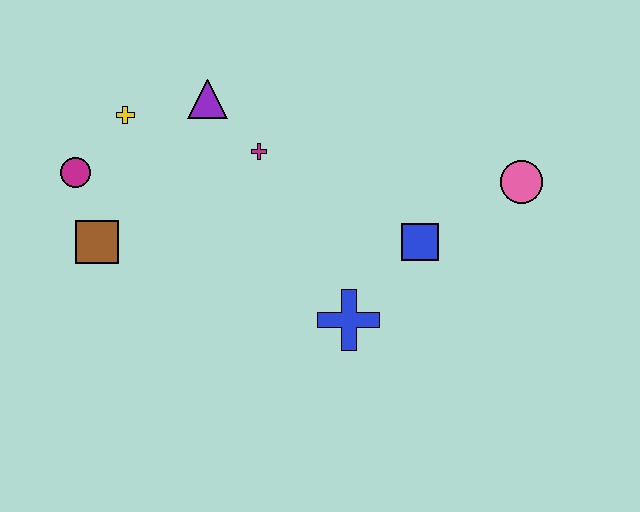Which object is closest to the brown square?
The magenta circle is closest to the brown square.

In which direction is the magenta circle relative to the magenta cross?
The magenta circle is to the left of the magenta cross.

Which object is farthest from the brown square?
The pink circle is farthest from the brown square.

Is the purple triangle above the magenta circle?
Yes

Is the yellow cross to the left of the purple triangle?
Yes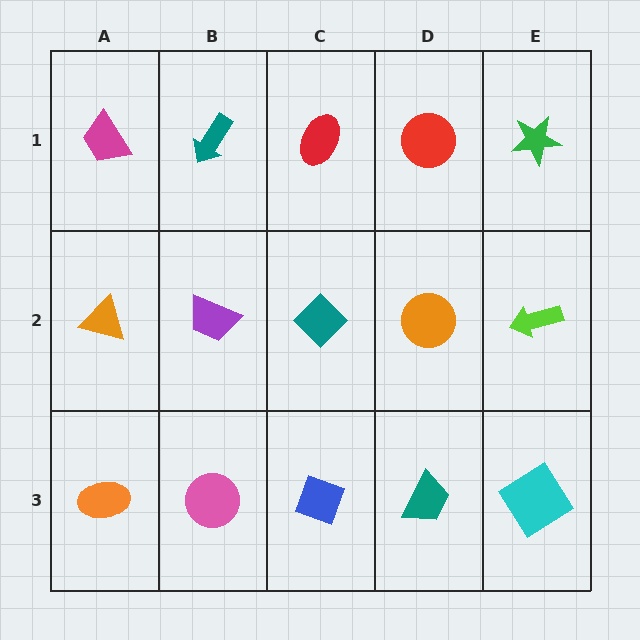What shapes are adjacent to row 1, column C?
A teal diamond (row 2, column C), a teal arrow (row 1, column B), a red circle (row 1, column D).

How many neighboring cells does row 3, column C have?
3.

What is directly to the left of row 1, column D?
A red ellipse.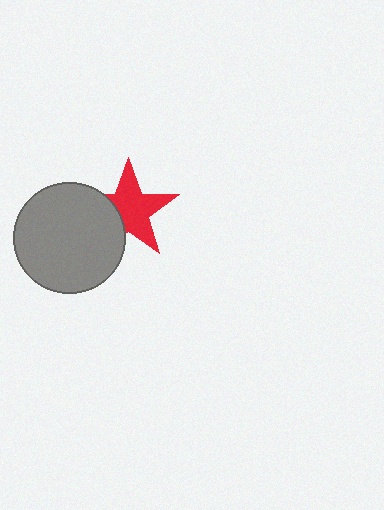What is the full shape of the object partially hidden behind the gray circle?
The partially hidden object is a red star.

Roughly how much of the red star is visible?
Most of it is visible (roughly 69%).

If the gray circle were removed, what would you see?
You would see the complete red star.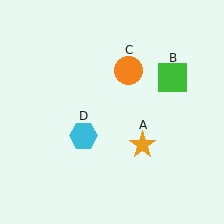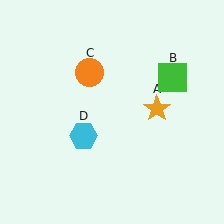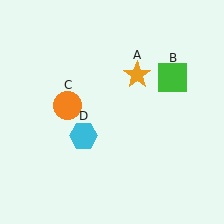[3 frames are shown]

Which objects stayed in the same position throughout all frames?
Green square (object B) and cyan hexagon (object D) remained stationary.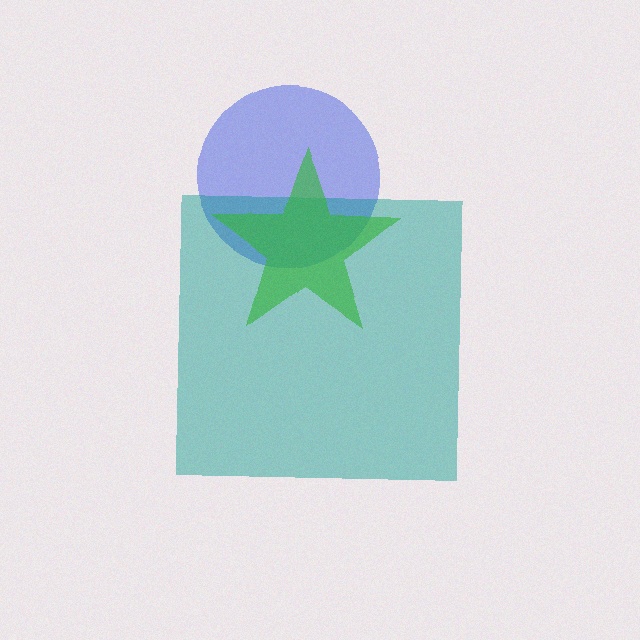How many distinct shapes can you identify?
There are 3 distinct shapes: a blue circle, a teal square, a green star.